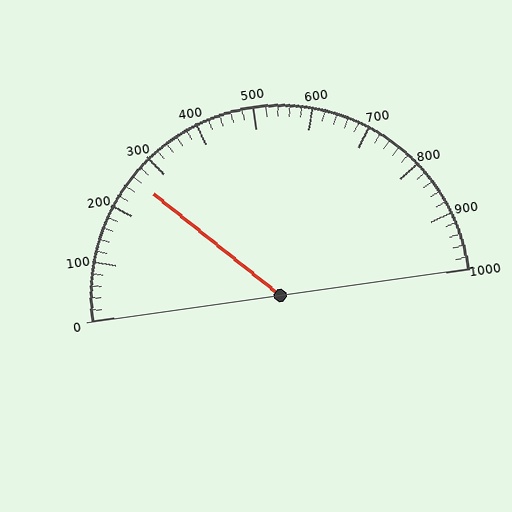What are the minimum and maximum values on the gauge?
The gauge ranges from 0 to 1000.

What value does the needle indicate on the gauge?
The needle indicates approximately 260.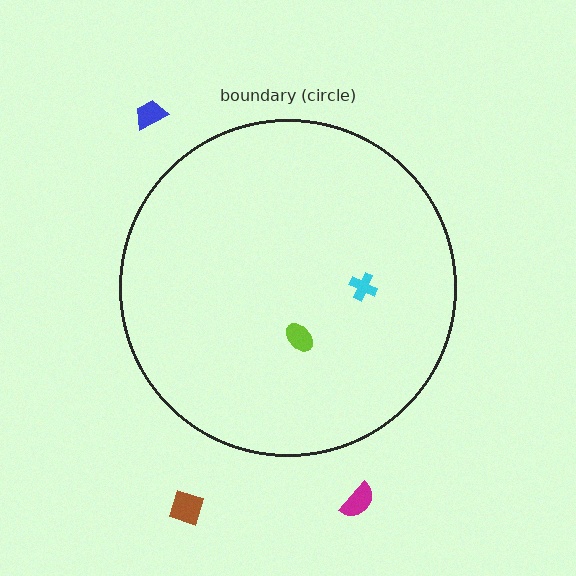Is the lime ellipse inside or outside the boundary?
Inside.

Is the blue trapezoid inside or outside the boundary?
Outside.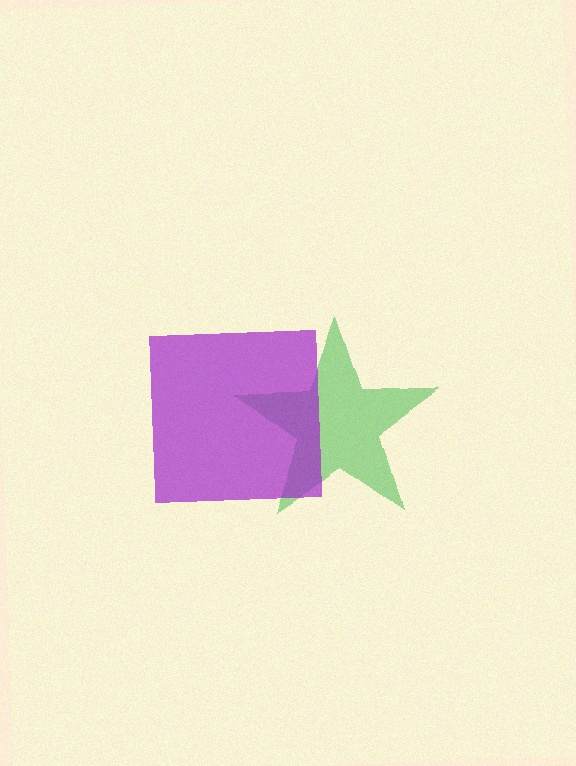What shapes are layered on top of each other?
The layered shapes are: a green star, a purple square.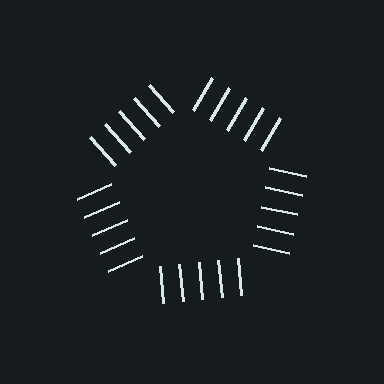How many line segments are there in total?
25 — 5 along each of the 5 edges.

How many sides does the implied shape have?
5 sides — the line-ends trace a pentagon.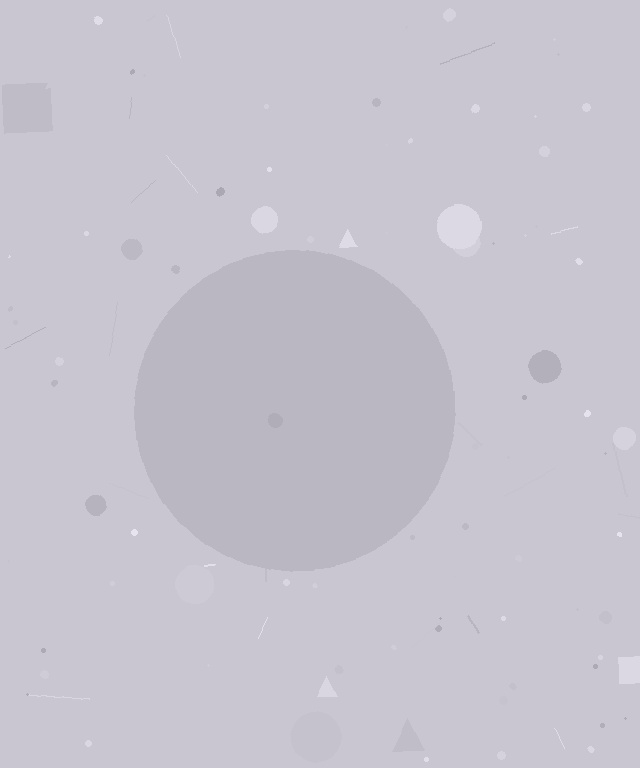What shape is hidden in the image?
A circle is hidden in the image.